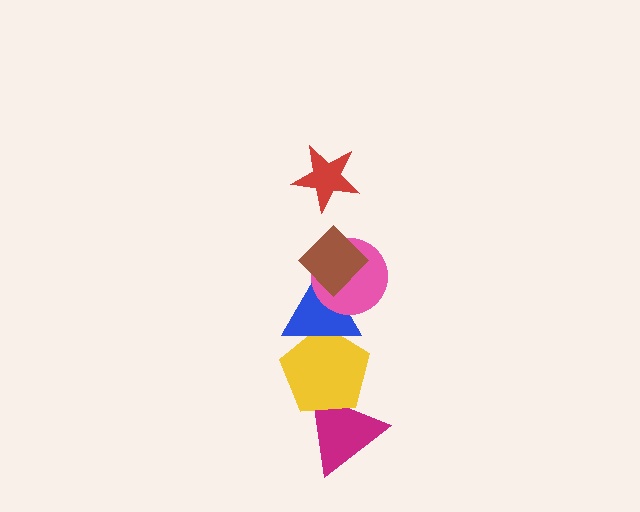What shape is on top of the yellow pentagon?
The blue triangle is on top of the yellow pentagon.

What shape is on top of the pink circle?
The brown diamond is on top of the pink circle.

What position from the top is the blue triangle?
The blue triangle is 4th from the top.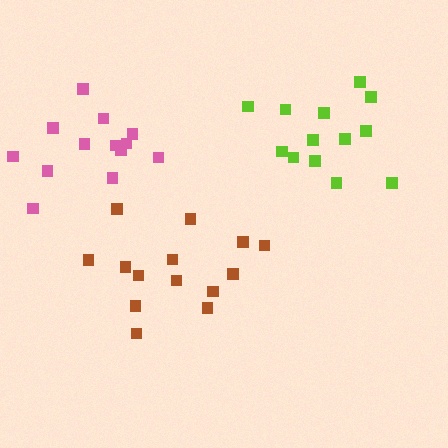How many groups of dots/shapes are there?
There are 3 groups.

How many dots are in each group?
Group 1: 13 dots, Group 2: 13 dots, Group 3: 14 dots (40 total).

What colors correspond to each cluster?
The clusters are colored: lime, pink, brown.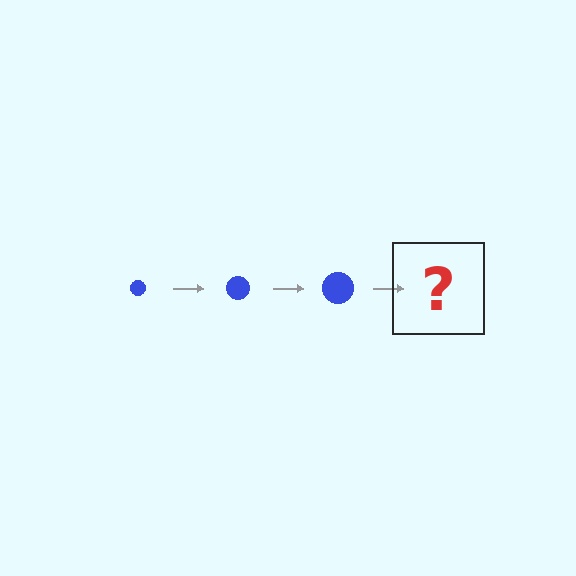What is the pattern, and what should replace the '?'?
The pattern is that the circle gets progressively larger each step. The '?' should be a blue circle, larger than the previous one.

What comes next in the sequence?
The next element should be a blue circle, larger than the previous one.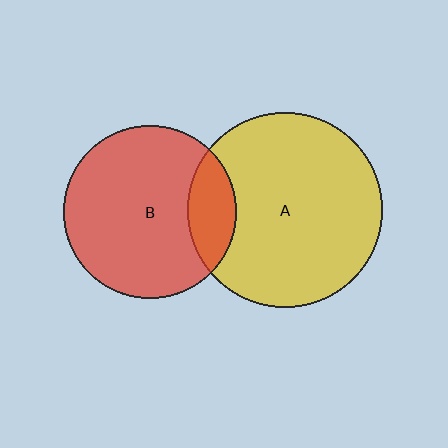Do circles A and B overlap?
Yes.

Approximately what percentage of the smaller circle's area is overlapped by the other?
Approximately 20%.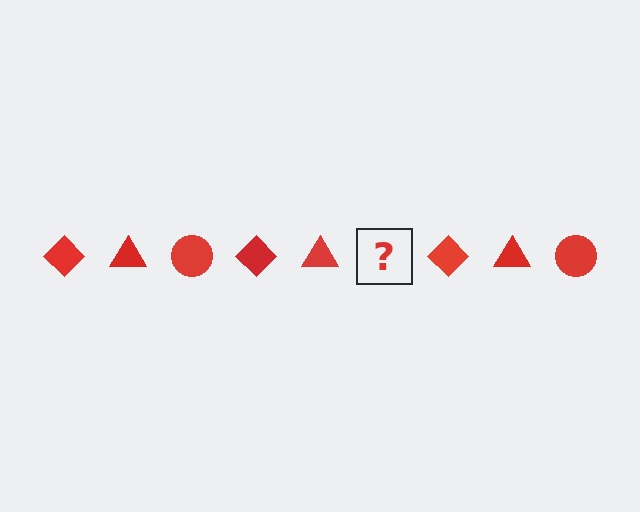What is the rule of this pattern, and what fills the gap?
The rule is that the pattern cycles through diamond, triangle, circle shapes in red. The gap should be filled with a red circle.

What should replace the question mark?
The question mark should be replaced with a red circle.